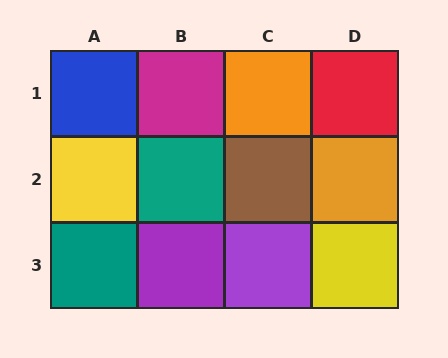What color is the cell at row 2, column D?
Orange.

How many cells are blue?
1 cell is blue.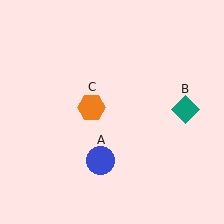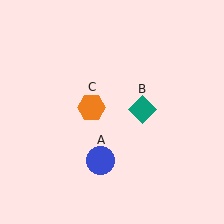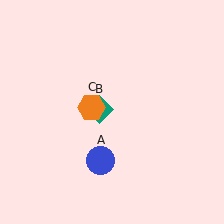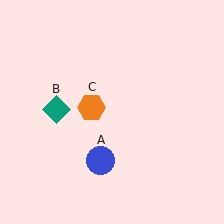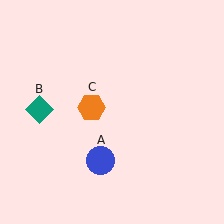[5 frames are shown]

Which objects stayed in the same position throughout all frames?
Blue circle (object A) and orange hexagon (object C) remained stationary.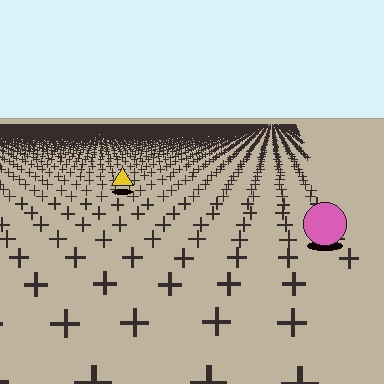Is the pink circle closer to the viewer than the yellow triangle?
Yes. The pink circle is closer — you can tell from the texture gradient: the ground texture is coarser near it.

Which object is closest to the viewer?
The pink circle is closest. The texture marks near it are larger and more spread out.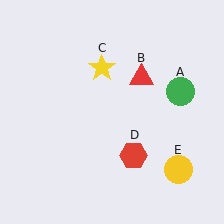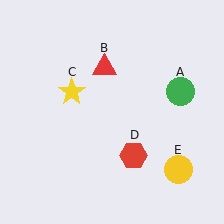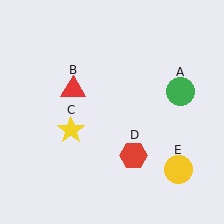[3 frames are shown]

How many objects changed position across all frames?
2 objects changed position: red triangle (object B), yellow star (object C).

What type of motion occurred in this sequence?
The red triangle (object B), yellow star (object C) rotated counterclockwise around the center of the scene.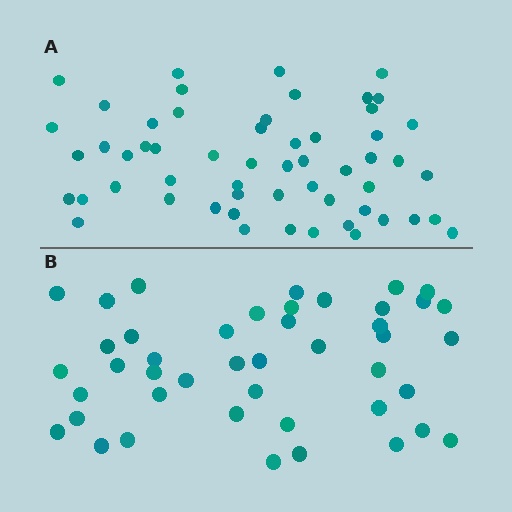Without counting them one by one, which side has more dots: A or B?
Region A (the top region) has more dots.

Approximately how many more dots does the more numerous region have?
Region A has roughly 12 or so more dots than region B.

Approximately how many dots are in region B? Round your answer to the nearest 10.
About 40 dots. (The exact count is 44, which rounds to 40.)